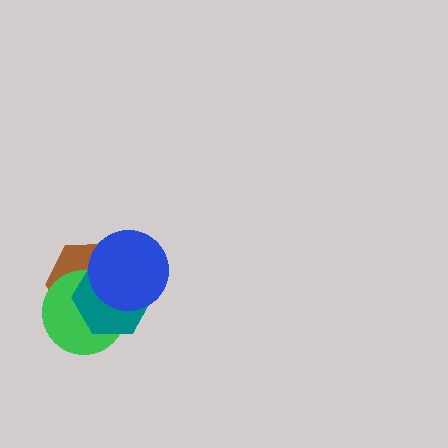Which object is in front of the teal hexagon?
The blue circle is in front of the teal hexagon.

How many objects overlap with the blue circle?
3 objects overlap with the blue circle.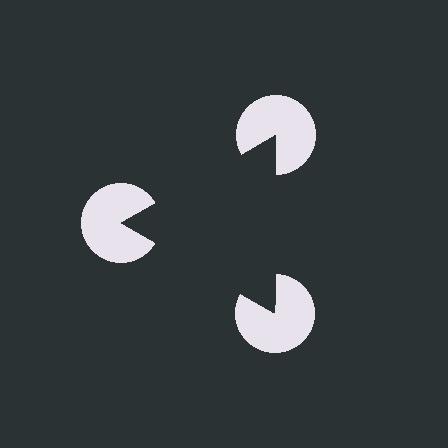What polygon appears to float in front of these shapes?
An illusory triangle — its edges are inferred from the aligned wedge cuts in the pac-man discs, not physically drawn.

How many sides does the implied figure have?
3 sides.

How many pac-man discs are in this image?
There are 3 — one at each vertex of the illusory triangle.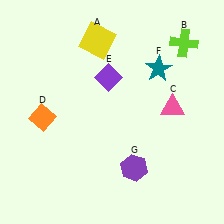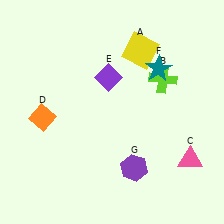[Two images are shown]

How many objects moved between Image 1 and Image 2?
3 objects moved between the two images.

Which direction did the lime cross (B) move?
The lime cross (B) moved down.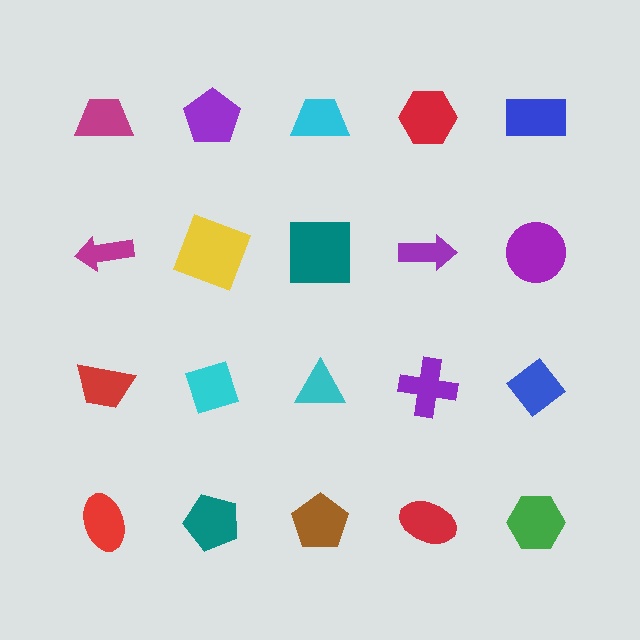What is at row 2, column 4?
A purple arrow.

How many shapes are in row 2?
5 shapes.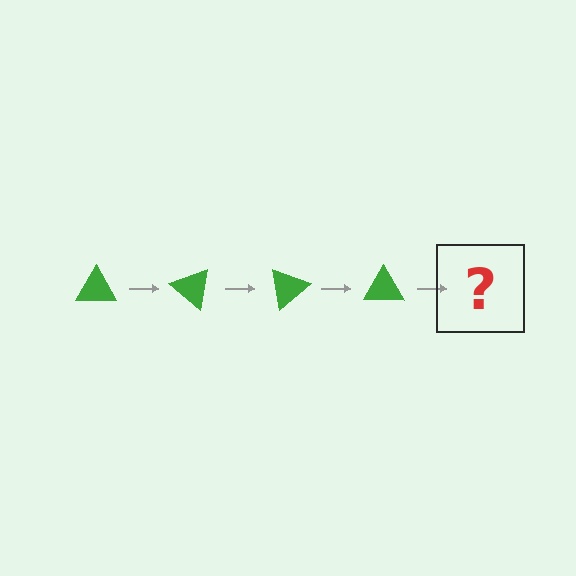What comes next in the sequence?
The next element should be a green triangle rotated 160 degrees.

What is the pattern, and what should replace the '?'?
The pattern is that the triangle rotates 40 degrees each step. The '?' should be a green triangle rotated 160 degrees.